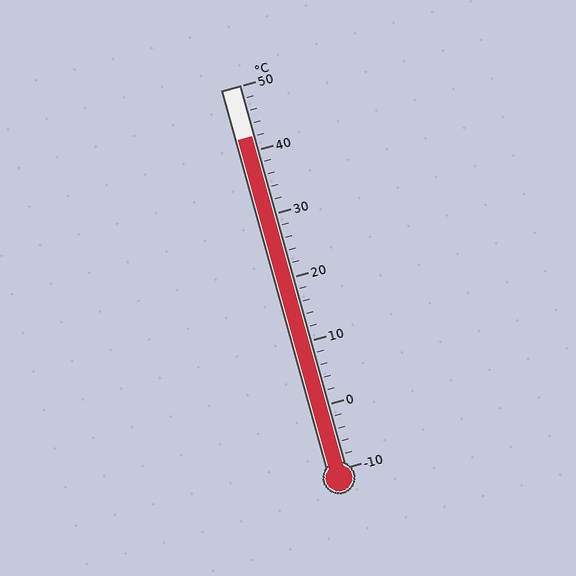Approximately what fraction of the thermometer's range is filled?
The thermometer is filled to approximately 85% of its range.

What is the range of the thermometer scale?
The thermometer scale ranges from -10°C to 50°C.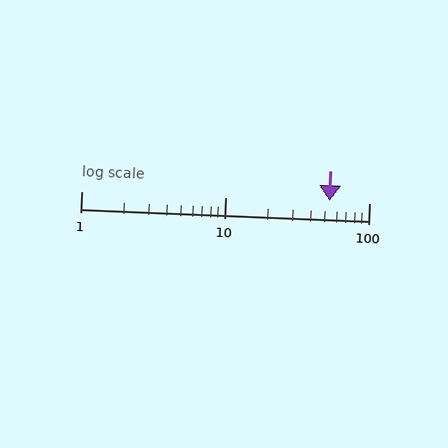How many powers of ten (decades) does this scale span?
The scale spans 2 decades, from 1 to 100.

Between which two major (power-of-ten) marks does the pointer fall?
The pointer is between 10 and 100.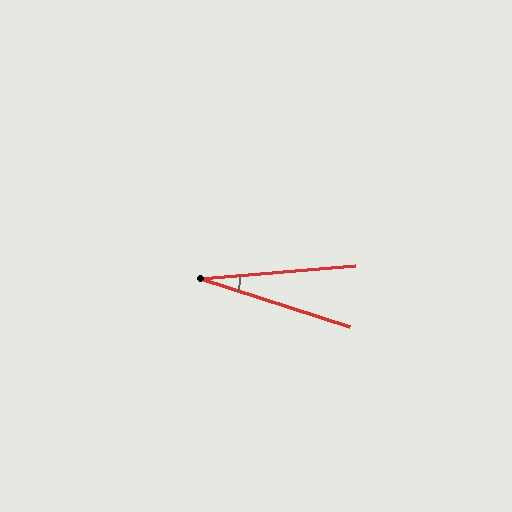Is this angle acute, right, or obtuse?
It is acute.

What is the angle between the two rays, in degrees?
Approximately 23 degrees.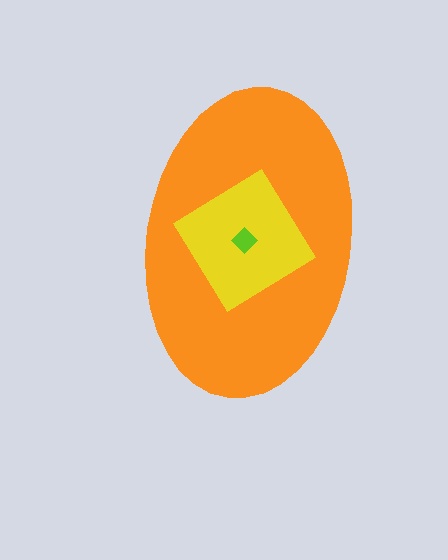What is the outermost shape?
The orange ellipse.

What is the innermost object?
The lime diamond.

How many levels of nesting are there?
3.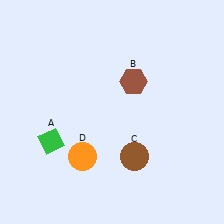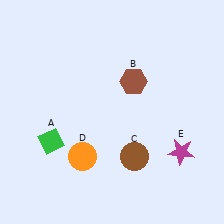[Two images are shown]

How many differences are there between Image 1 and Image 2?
There is 1 difference between the two images.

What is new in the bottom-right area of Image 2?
A magenta star (E) was added in the bottom-right area of Image 2.